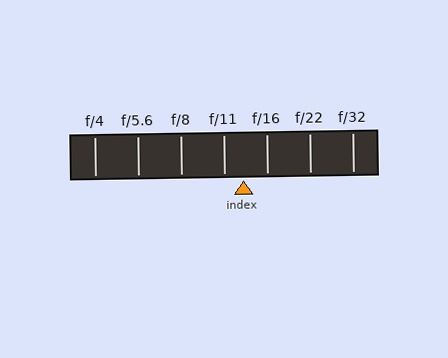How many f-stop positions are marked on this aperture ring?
There are 7 f-stop positions marked.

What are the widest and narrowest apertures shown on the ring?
The widest aperture shown is f/4 and the narrowest is f/32.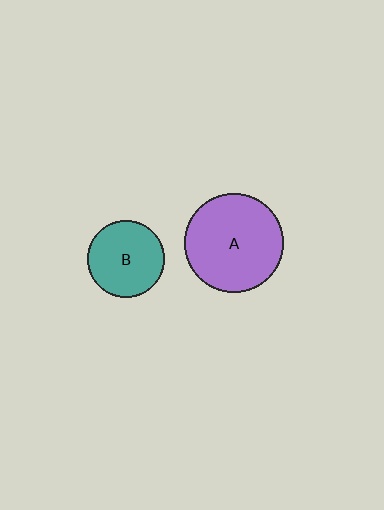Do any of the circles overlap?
No, none of the circles overlap.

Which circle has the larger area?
Circle A (purple).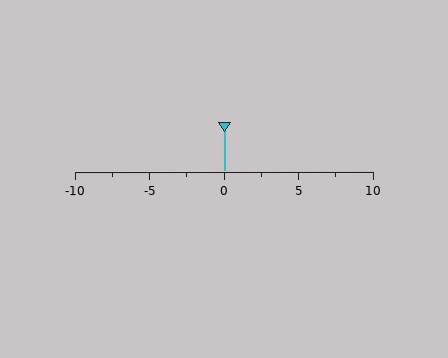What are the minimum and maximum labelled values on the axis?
The axis runs from -10 to 10.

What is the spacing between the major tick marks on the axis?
The major ticks are spaced 5 apart.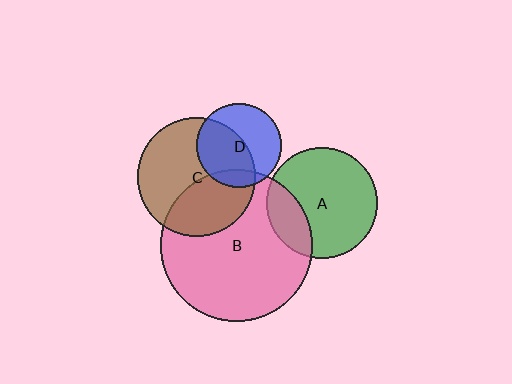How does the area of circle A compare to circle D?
Approximately 1.7 times.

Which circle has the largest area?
Circle B (pink).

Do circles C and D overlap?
Yes.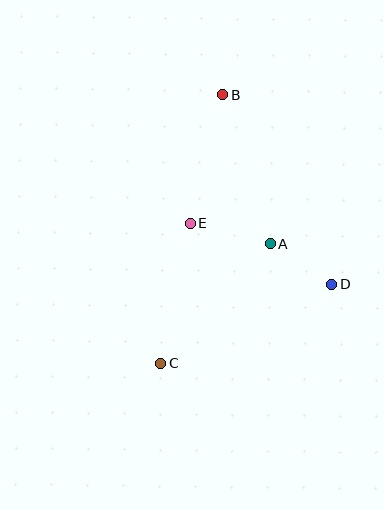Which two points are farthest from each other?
Points B and C are farthest from each other.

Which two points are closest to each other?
Points A and D are closest to each other.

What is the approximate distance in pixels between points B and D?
The distance between B and D is approximately 218 pixels.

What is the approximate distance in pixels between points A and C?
The distance between A and C is approximately 162 pixels.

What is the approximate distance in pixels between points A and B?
The distance between A and B is approximately 157 pixels.